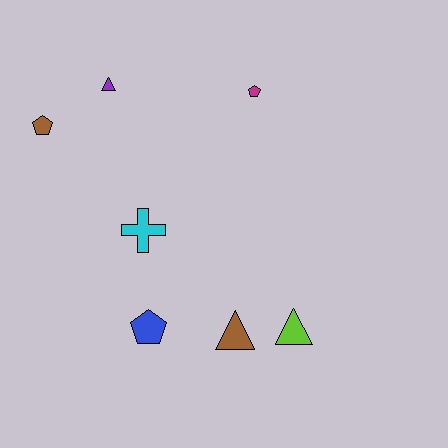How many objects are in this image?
There are 7 objects.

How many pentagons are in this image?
There are 3 pentagons.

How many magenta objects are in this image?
There is 1 magenta object.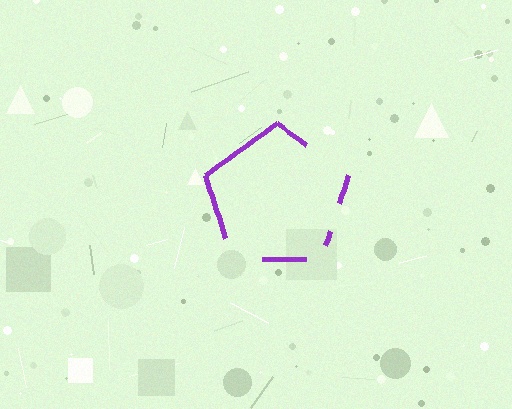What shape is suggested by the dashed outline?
The dashed outline suggests a pentagon.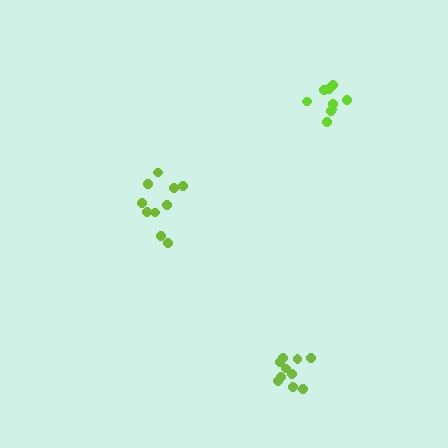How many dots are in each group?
Group 1: 10 dots, Group 2: 9 dots, Group 3: 10 dots (29 total).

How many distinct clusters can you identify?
There are 3 distinct clusters.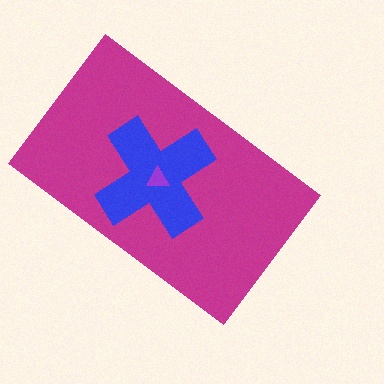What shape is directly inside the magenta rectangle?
The blue cross.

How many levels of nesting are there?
3.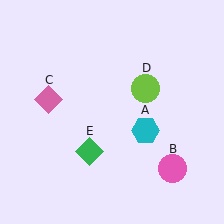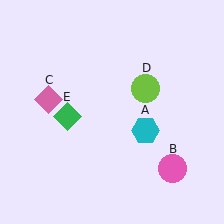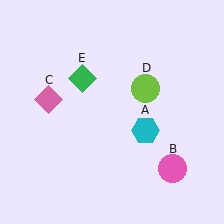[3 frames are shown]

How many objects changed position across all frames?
1 object changed position: green diamond (object E).